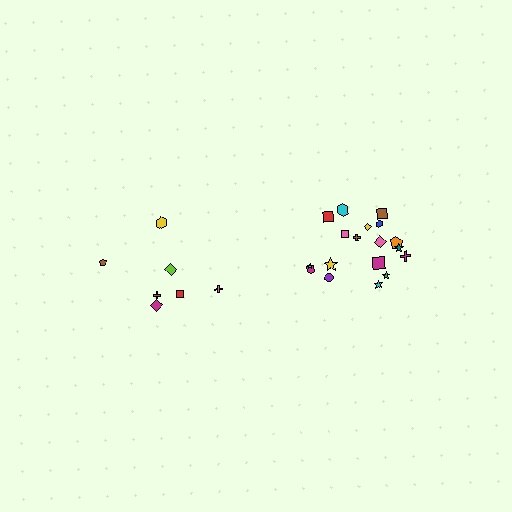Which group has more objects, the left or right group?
The right group.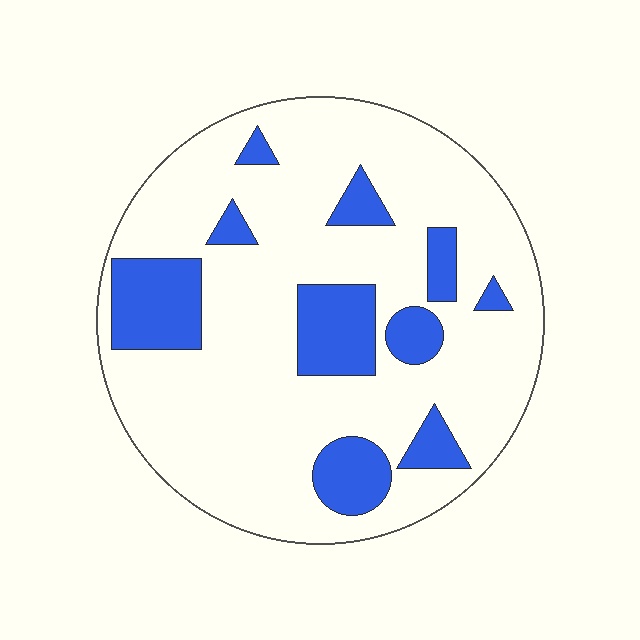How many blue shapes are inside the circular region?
10.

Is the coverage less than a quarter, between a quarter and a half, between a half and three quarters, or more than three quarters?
Less than a quarter.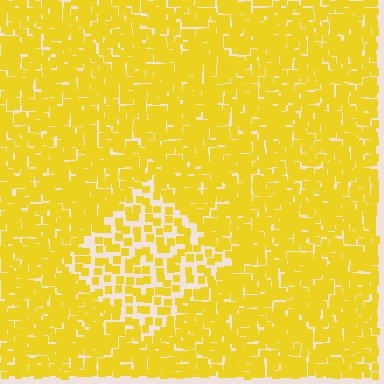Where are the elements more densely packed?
The elements are more densely packed outside the diamond boundary.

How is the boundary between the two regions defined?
The boundary is defined by a change in element density (approximately 2.1x ratio). All elements are the same color, size, and shape.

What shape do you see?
I see a diamond.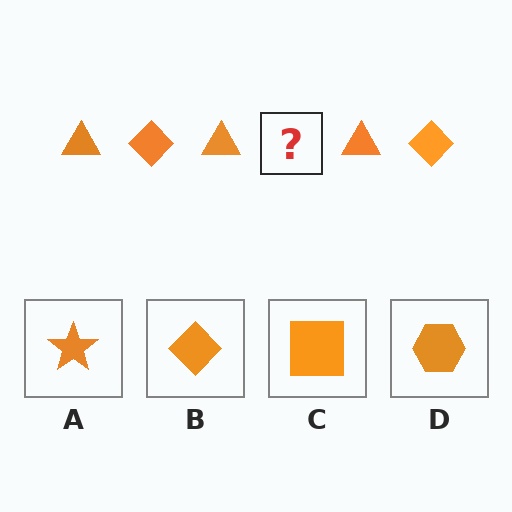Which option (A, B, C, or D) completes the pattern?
B.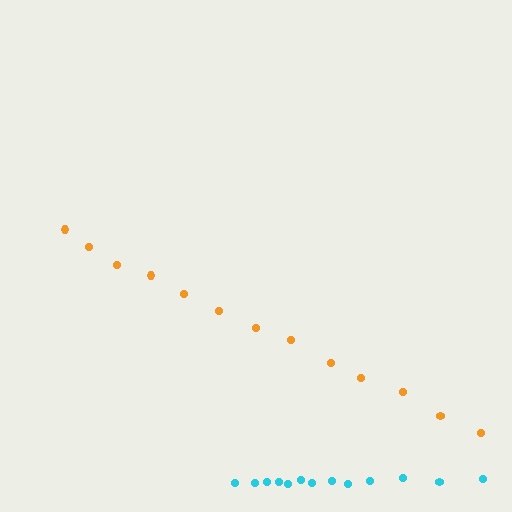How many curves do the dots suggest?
There are 2 distinct paths.